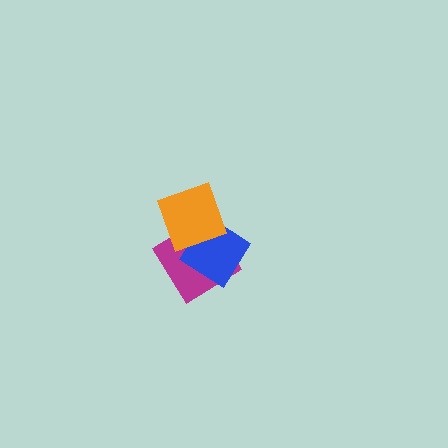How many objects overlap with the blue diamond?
2 objects overlap with the blue diamond.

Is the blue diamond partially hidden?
Yes, it is partially covered by another shape.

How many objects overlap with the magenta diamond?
2 objects overlap with the magenta diamond.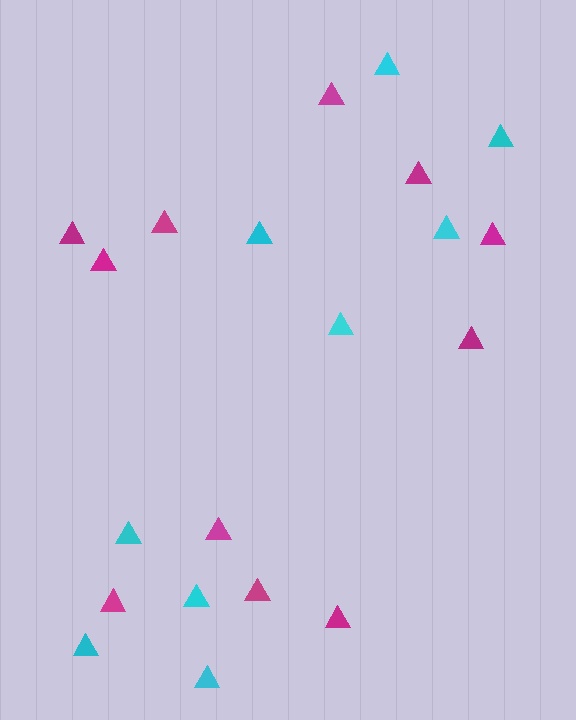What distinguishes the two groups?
There are 2 groups: one group of cyan triangles (9) and one group of magenta triangles (11).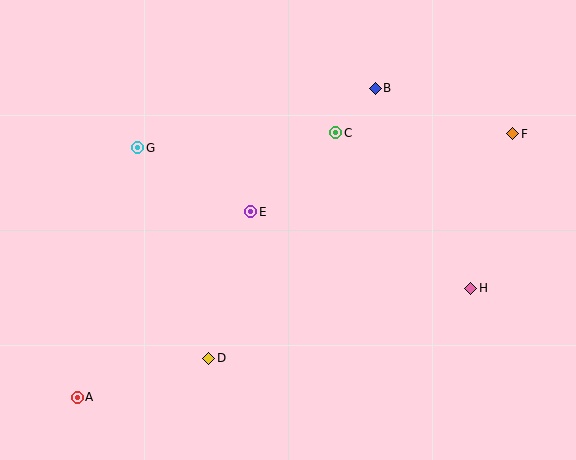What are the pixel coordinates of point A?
Point A is at (77, 397).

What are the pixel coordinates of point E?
Point E is at (251, 212).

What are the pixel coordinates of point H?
Point H is at (471, 288).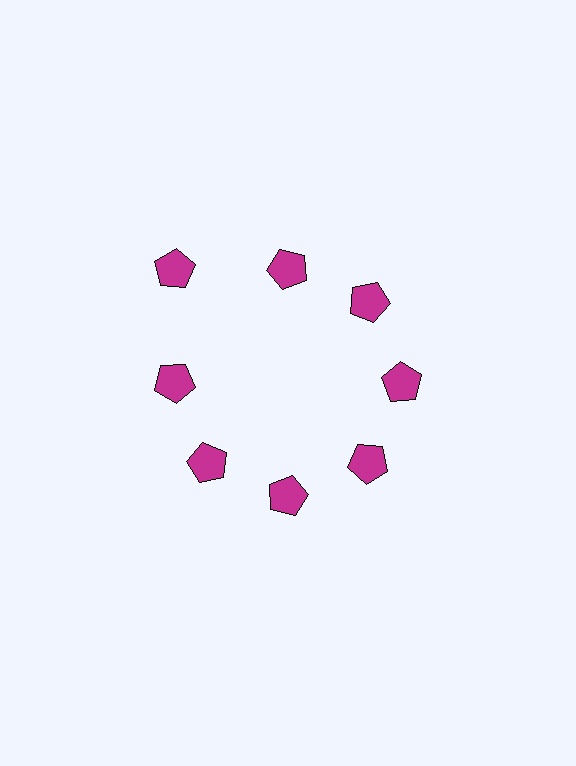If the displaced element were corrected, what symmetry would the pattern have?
It would have 8-fold rotational symmetry — the pattern would map onto itself every 45 degrees.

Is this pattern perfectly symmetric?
No. The 8 magenta pentagons are arranged in a ring, but one element near the 10 o'clock position is pushed outward from the center, breaking the 8-fold rotational symmetry.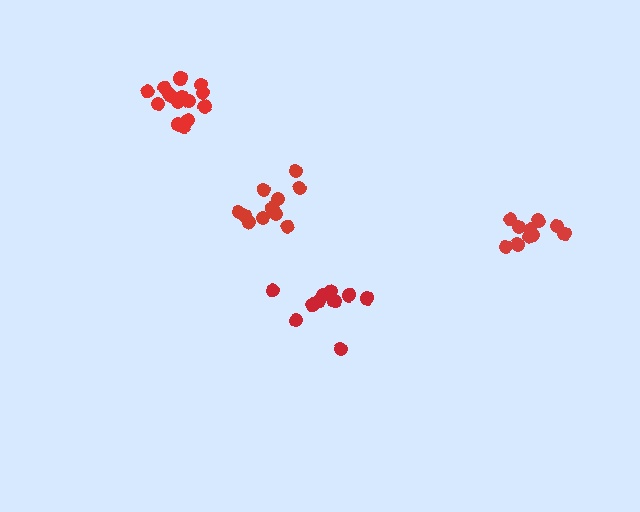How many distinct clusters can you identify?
There are 4 distinct clusters.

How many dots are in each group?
Group 1: 10 dots, Group 2: 15 dots, Group 3: 11 dots, Group 4: 10 dots (46 total).